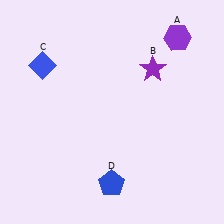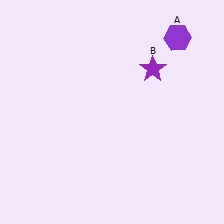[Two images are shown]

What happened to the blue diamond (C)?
The blue diamond (C) was removed in Image 2. It was in the top-left area of Image 1.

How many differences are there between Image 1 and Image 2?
There are 2 differences between the two images.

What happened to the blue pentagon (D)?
The blue pentagon (D) was removed in Image 2. It was in the bottom-left area of Image 1.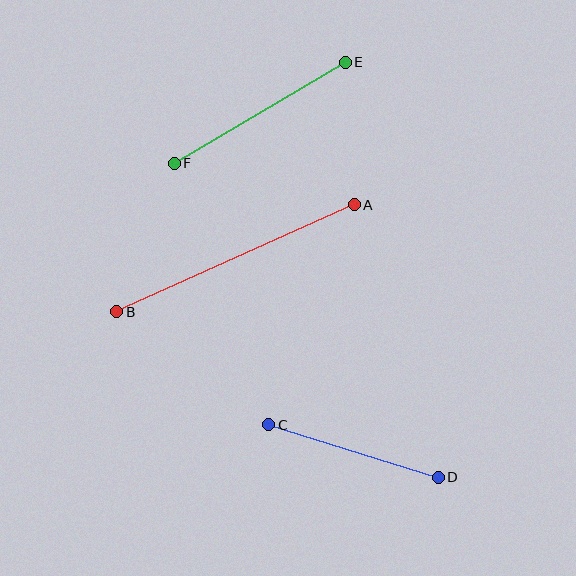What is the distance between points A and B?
The distance is approximately 261 pixels.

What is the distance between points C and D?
The distance is approximately 177 pixels.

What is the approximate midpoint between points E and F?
The midpoint is at approximately (260, 113) pixels.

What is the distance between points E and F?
The distance is approximately 199 pixels.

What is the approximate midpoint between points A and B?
The midpoint is at approximately (235, 258) pixels.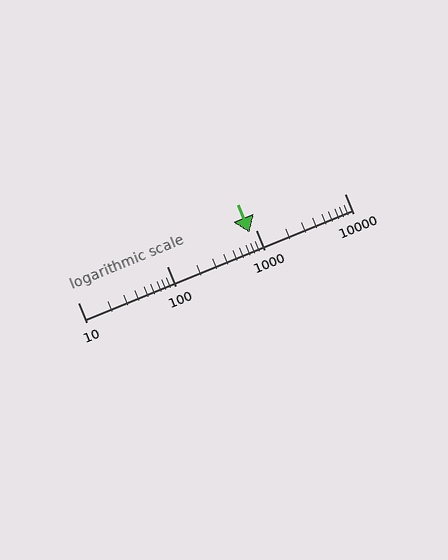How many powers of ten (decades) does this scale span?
The scale spans 3 decades, from 10 to 10000.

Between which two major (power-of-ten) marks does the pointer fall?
The pointer is between 100 and 1000.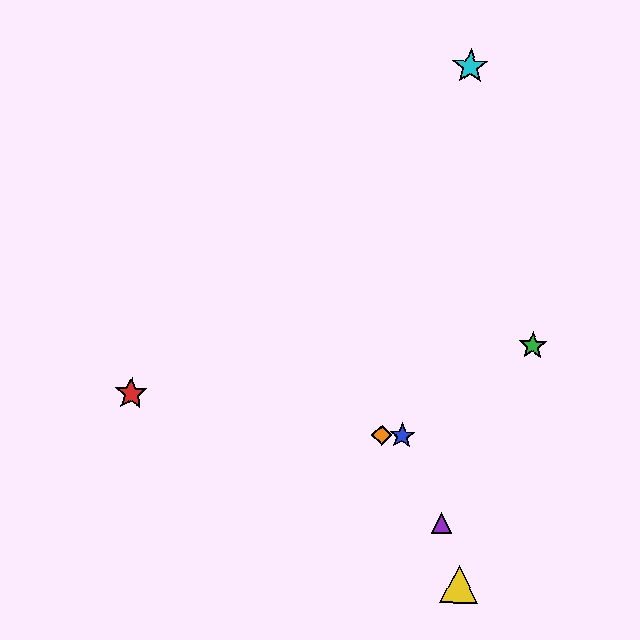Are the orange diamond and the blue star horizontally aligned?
Yes, both are at y≈435.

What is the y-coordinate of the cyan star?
The cyan star is at y≈67.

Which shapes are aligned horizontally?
The blue star, the orange diamond are aligned horizontally.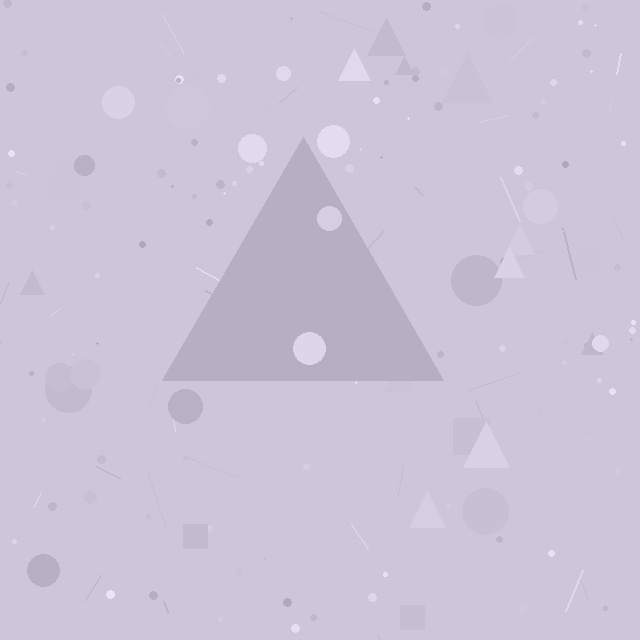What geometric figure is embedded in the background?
A triangle is embedded in the background.